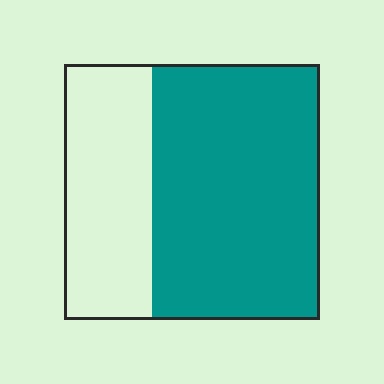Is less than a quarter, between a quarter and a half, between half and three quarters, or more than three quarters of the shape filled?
Between half and three quarters.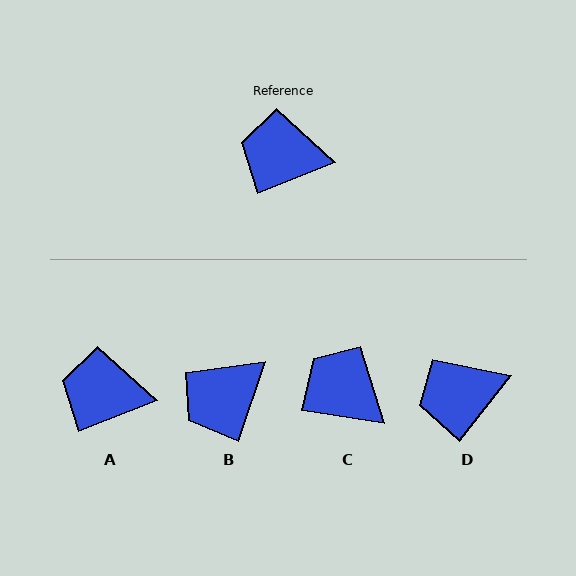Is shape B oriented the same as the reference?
No, it is off by about 50 degrees.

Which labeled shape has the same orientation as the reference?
A.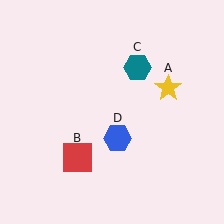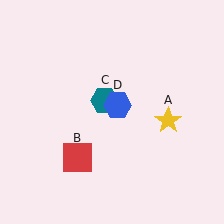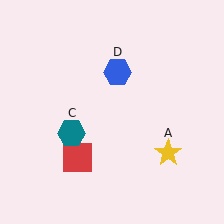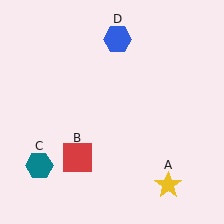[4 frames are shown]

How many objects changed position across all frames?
3 objects changed position: yellow star (object A), teal hexagon (object C), blue hexagon (object D).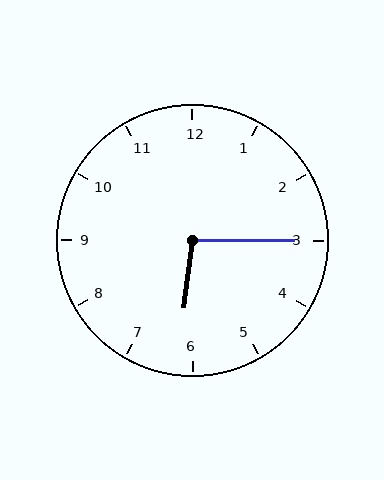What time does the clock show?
6:15.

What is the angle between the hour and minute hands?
Approximately 98 degrees.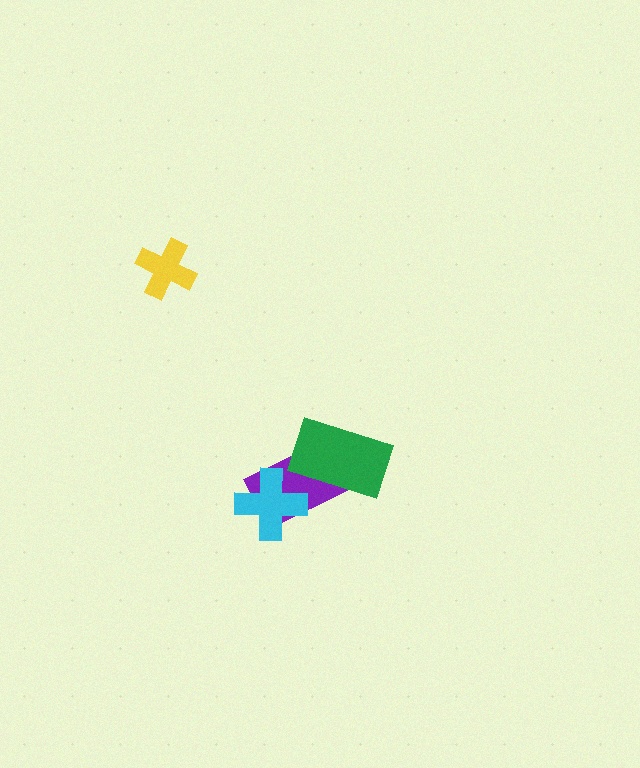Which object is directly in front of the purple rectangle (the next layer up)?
The green rectangle is directly in front of the purple rectangle.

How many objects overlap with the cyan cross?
1 object overlaps with the cyan cross.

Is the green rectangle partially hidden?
No, no other shape covers it.